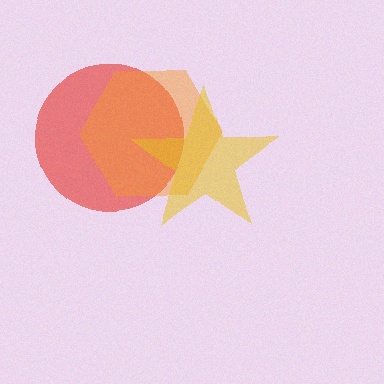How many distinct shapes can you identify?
There are 3 distinct shapes: a red circle, an orange hexagon, a yellow star.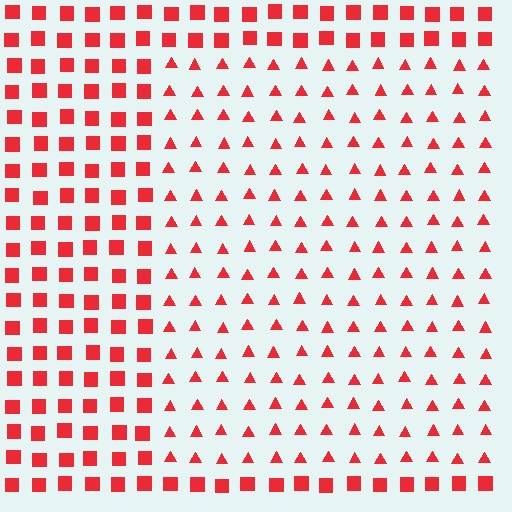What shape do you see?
I see a rectangle.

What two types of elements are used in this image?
The image uses triangles inside the rectangle region and squares outside it.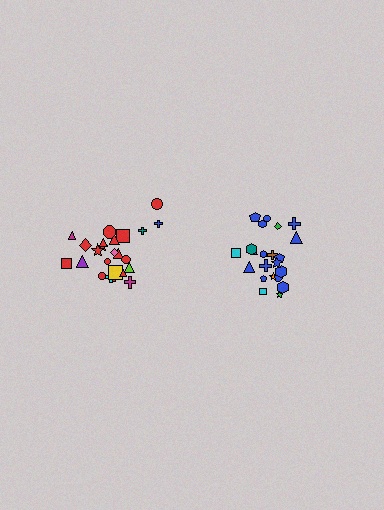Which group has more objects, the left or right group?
The left group.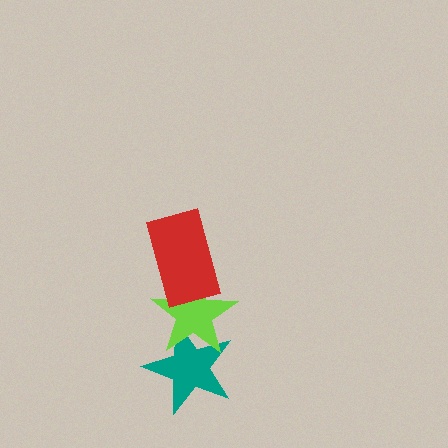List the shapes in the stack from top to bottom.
From top to bottom: the red rectangle, the lime star, the teal star.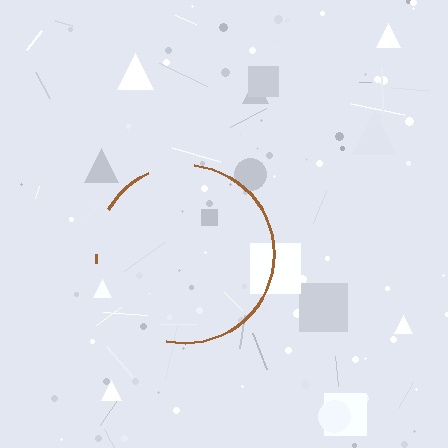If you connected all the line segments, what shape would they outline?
They would outline a circle.